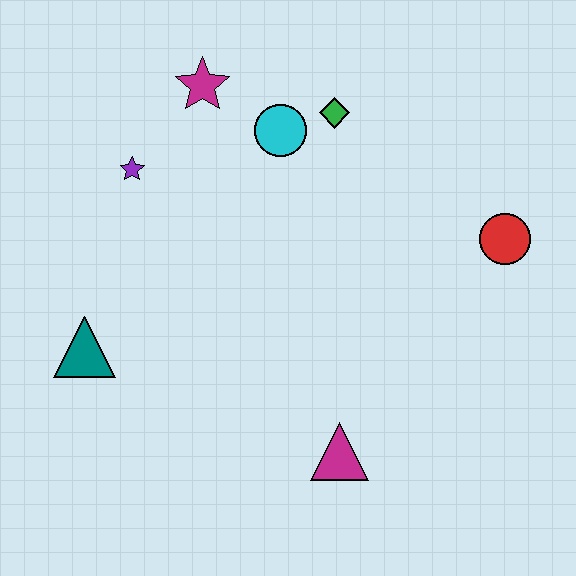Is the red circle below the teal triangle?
No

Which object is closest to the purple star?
The magenta star is closest to the purple star.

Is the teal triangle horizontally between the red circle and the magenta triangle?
No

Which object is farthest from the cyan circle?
The magenta triangle is farthest from the cyan circle.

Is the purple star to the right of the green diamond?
No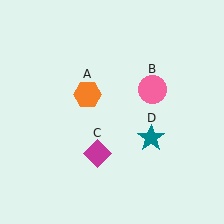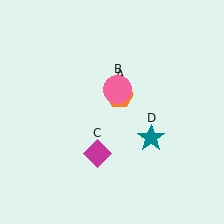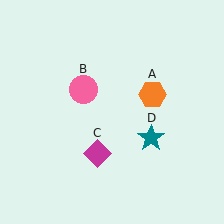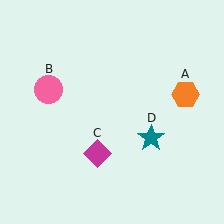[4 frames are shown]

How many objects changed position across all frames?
2 objects changed position: orange hexagon (object A), pink circle (object B).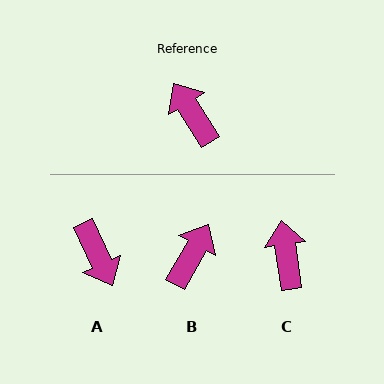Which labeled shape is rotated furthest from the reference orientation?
A, about 173 degrees away.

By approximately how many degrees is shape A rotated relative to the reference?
Approximately 173 degrees counter-clockwise.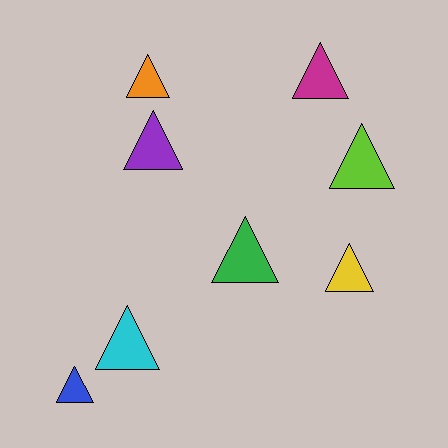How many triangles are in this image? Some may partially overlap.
There are 8 triangles.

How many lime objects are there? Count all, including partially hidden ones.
There is 1 lime object.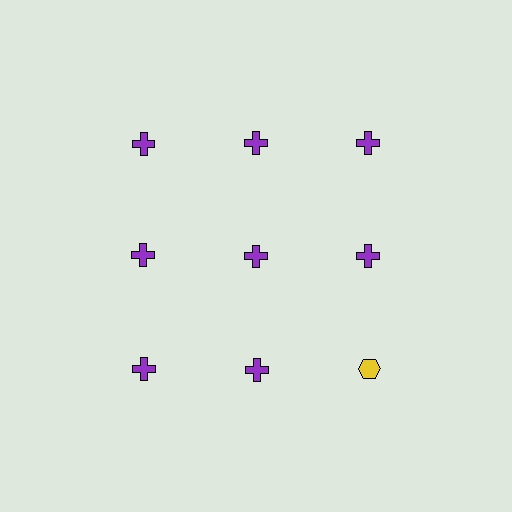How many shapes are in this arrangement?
There are 9 shapes arranged in a grid pattern.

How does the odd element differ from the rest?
It differs in both color (yellow instead of purple) and shape (hexagon instead of cross).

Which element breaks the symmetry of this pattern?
The yellow hexagon in the third row, center column breaks the symmetry. All other shapes are purple crosses.